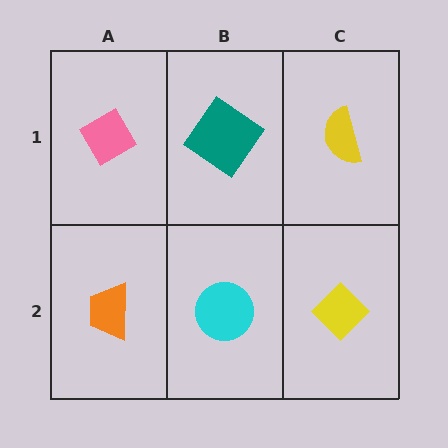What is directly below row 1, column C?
A yellow diamond.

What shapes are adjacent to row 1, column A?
An orange trapezoid (row 2, column A), a teal diamond (row 1, column B).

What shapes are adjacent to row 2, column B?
A teal diamond (row 1, column B), an orange trapezoid (row 2, column A), a yellow diamond (row 2, column C).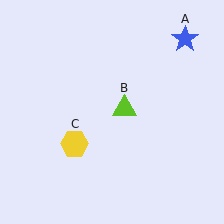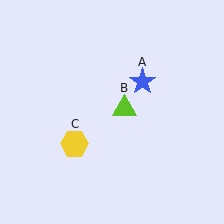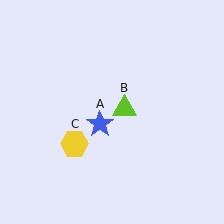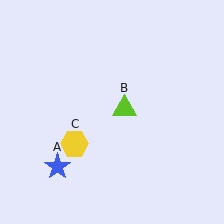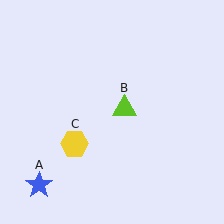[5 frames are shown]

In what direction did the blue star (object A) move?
The blue star (object A) moved down and to the left.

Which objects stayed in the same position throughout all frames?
Lime triangle (object B) and yellow hexagon (object C) remained stationary.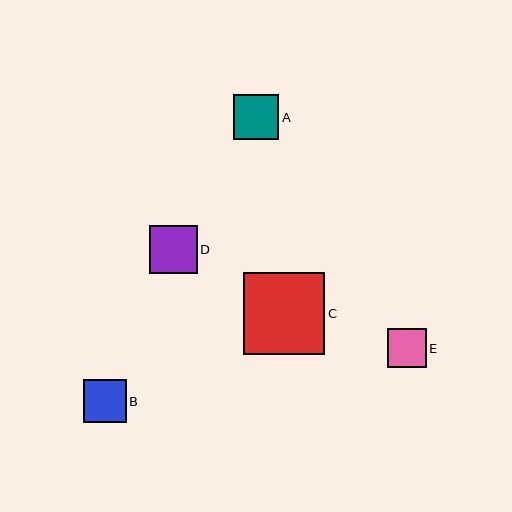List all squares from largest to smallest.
From largest to smallest: C, D, A, B, E.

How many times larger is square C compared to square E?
Square C is approximately 2.1 times the size of square E.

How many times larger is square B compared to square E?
Square B is approximately 1.1 times the size of square E.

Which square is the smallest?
Square E is the smallest with a size of approximately 38 pixels.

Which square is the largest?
Square C is the largest with a size of approximately 82 pixels.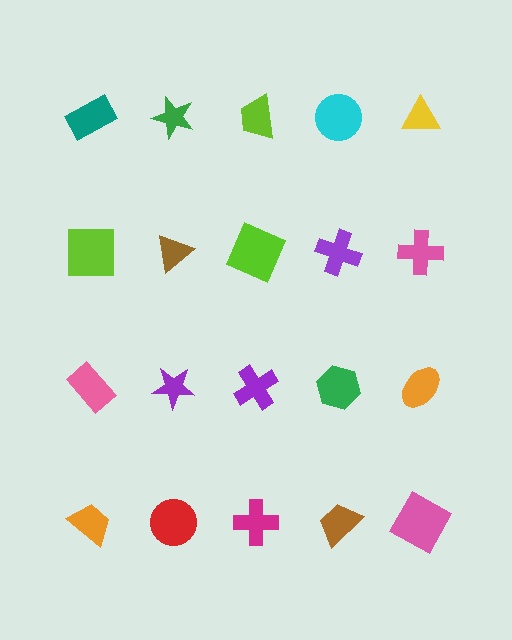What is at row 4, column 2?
A red circle.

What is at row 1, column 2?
A green star.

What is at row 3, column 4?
A green hexagon.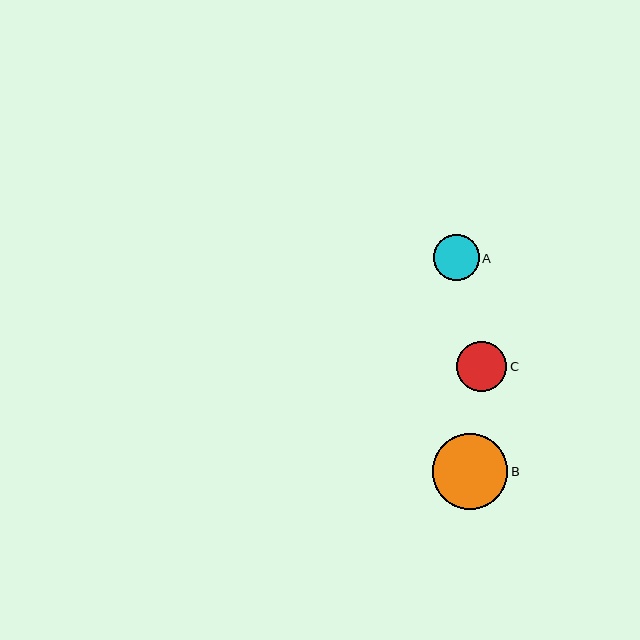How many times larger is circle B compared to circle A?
Circle B is approximately 1.6 times the size of circle A.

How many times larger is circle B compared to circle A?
Circle B is approximately 1.6 times the size of circle A.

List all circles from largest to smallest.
From largest to smallest: B, C, A.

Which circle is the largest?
Circle B is the largest with a size of approximately 75 pixels.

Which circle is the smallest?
Circle A is the smallest with a size of approximately 46 pixels.